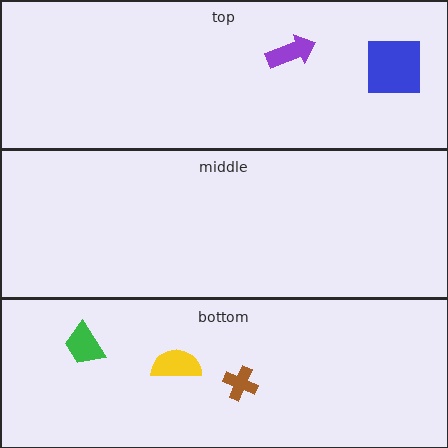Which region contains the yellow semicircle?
The bottom region.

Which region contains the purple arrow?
The top region.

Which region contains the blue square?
The top region.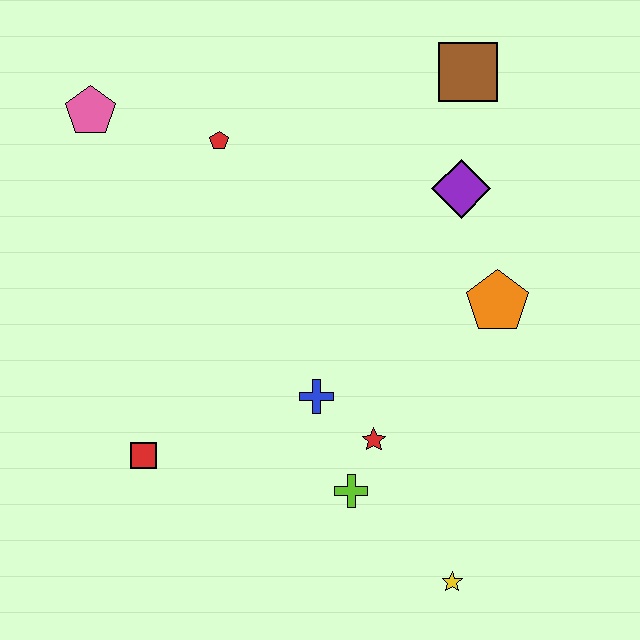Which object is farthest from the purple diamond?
The red square is farthest from the purple diamond.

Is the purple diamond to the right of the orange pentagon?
No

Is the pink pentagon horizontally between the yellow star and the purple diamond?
No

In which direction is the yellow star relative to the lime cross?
The yellow star is to the right of the lime cross.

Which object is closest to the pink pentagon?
The red pentagon is closest to the pink pentagon.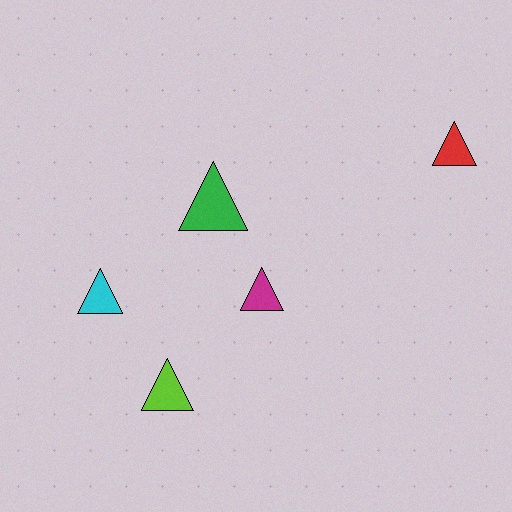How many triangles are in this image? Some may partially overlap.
There are 5 triangles.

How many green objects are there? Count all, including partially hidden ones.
There is 1 green object.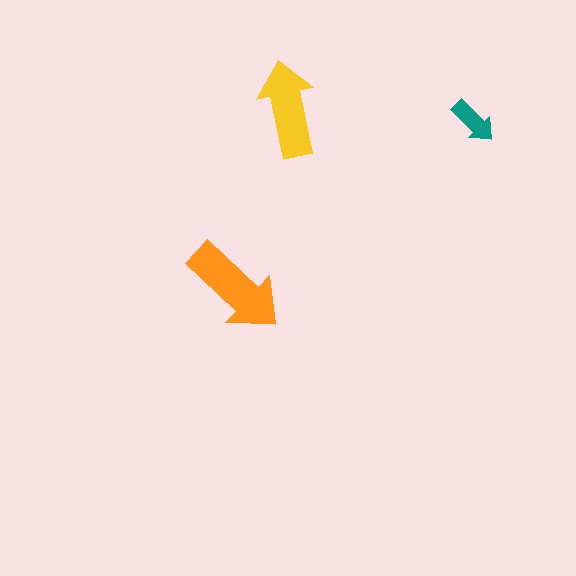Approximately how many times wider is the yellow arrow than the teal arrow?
About 2 times wider.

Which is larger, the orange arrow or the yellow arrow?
The orange one.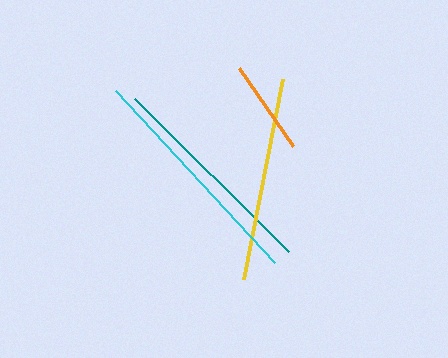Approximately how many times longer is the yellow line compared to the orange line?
The yellow line is approximately 2.2 times the length of the orange line.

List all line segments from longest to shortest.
From longest to shortest: cyan, teal, yellow, orange.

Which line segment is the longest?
The cyan line is the longest at approximately 234 pixels.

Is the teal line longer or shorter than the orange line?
The teal line is longer than the orange line.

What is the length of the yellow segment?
The yellow segment is approximately 205 pixels long.